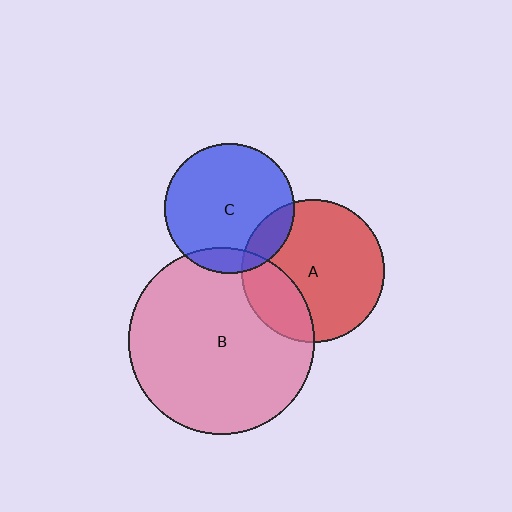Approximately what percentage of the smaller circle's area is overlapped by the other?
Approximately 15%.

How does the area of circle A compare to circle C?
Approximately 1.2 times.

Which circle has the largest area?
Circle B (pink).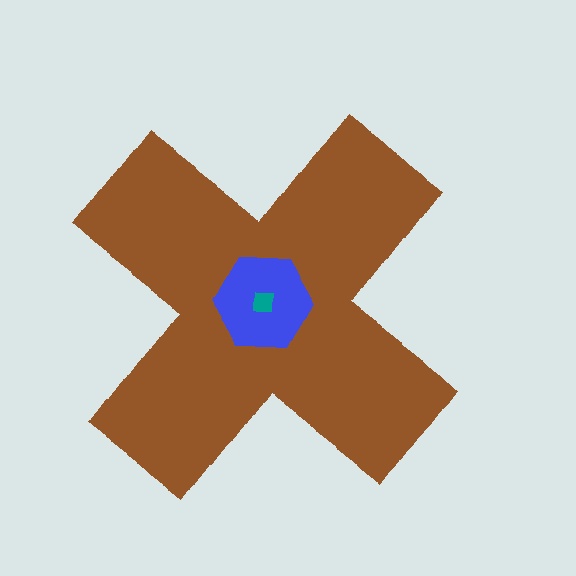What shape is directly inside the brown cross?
The blue hexagon.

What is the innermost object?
The teal square.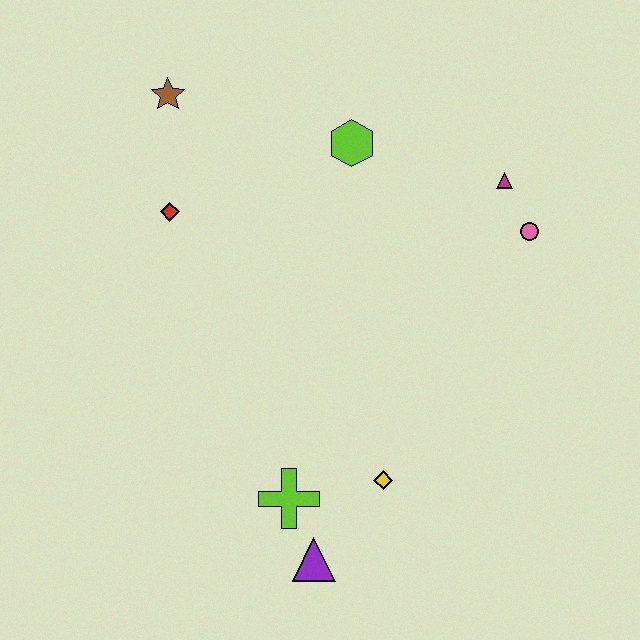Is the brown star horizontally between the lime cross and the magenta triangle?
No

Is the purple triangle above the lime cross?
No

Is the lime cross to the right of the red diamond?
Yes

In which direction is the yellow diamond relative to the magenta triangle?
The yellow diamond is below the magenta triangle.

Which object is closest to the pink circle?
The magenta triangle is closest to the pink circle.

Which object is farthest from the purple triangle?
The brown star is farthest from the purple triangle.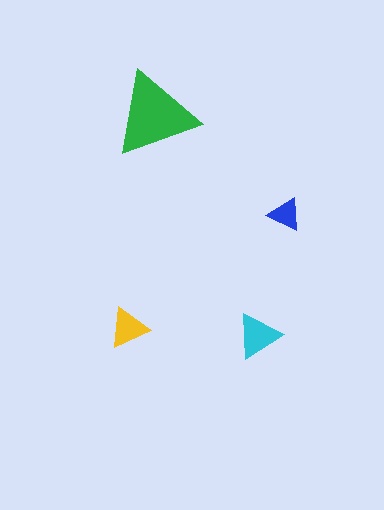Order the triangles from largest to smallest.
the green one, the cyan one, the yellow one, the blue one.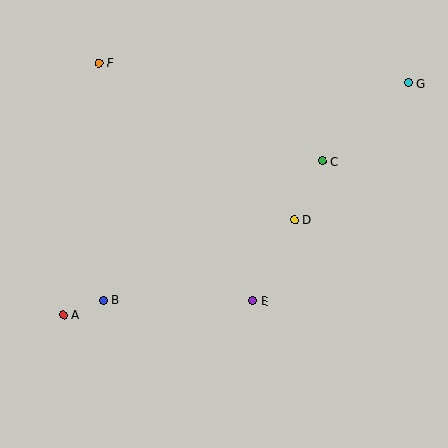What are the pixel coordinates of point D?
Point D is at (294, 220).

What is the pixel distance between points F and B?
The distance between F and B is 237 pixels.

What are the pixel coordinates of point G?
Point G is at (408, 83).